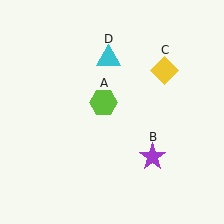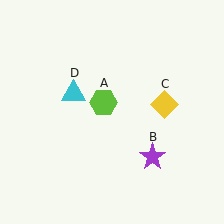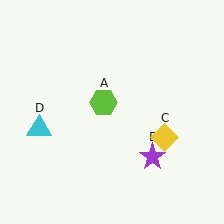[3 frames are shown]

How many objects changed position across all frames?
2 objects changed position: yellow diamond (object C), cyan triangle (object D).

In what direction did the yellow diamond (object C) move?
The yellow diamond (object C) moved down.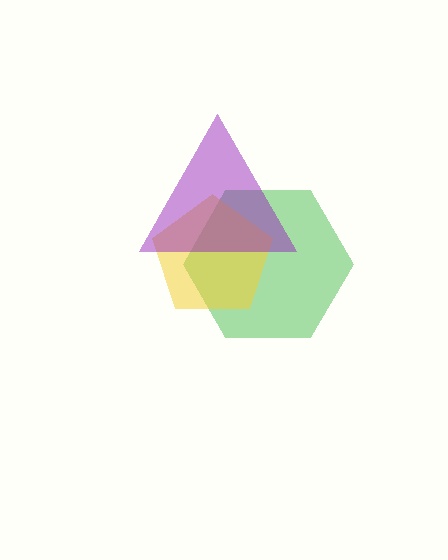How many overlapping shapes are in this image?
There are 3 overlapping shapes in the image.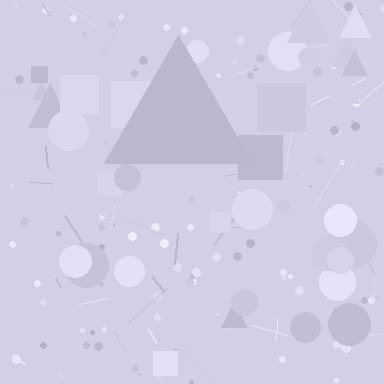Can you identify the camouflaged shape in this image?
The camouflaged shape is a triangle.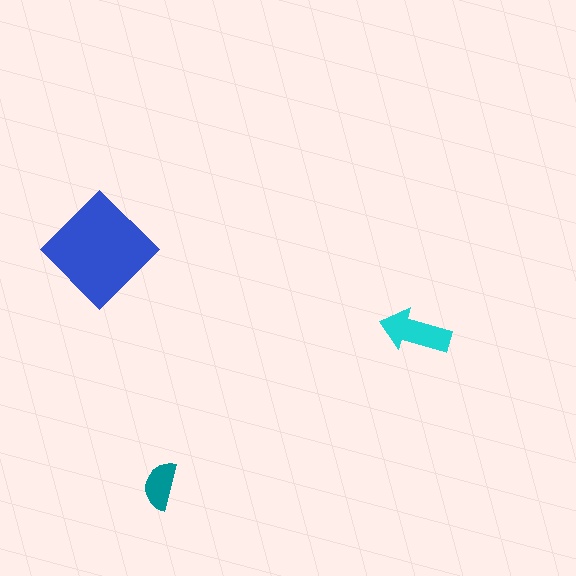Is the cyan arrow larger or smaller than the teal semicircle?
Larger.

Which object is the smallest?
The teal semicircle.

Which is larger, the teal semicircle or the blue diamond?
The blue diamond.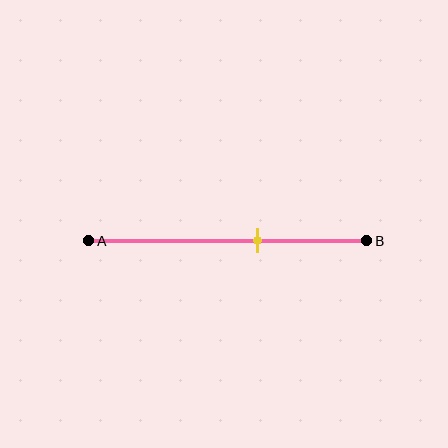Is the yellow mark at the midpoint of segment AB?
No, the mark is at about 60% from A, not at the 50% midpoint.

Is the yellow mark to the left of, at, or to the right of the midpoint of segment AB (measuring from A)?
The yellow mark is to the right of the midpoint of segment AB.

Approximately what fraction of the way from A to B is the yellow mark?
The yellow mark is approximately 60% of the way from A to B.